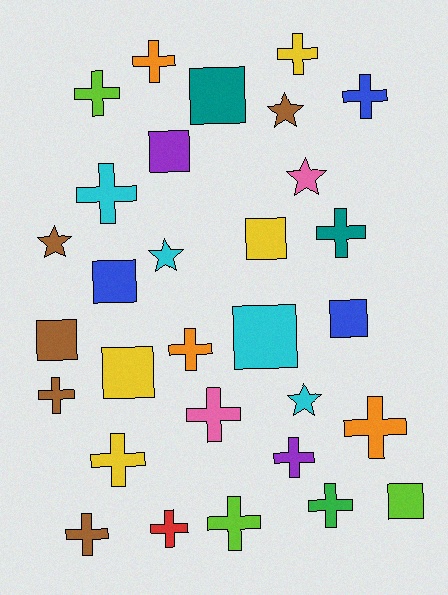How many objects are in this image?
There are 30 objects.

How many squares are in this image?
There are 9 squares.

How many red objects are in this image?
There is 1 red object.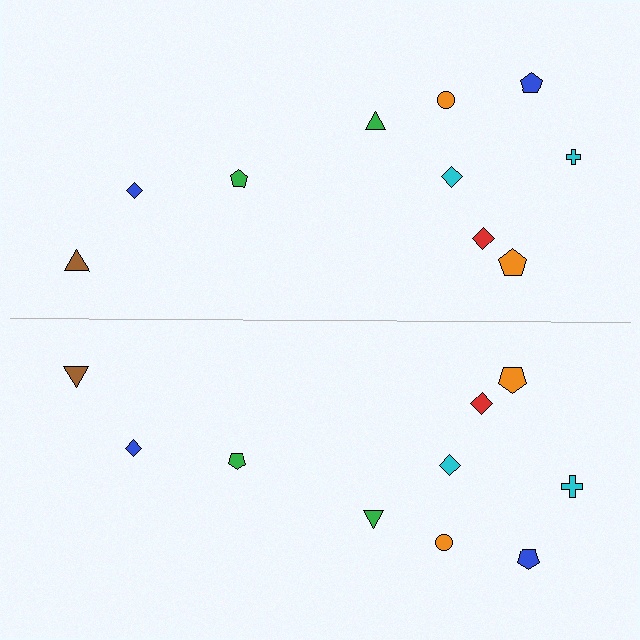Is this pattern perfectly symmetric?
No, the pattern is not perfectly symmetric. The cyan cross on the bottom side has a different size than its mirror counterpart.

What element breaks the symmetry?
The cyan cross on the bottom side has a different size than its mirror counterpart.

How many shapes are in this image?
There are 20 shapes in this image.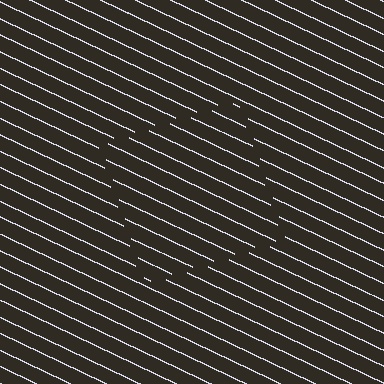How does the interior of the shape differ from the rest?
The interior of the shape contains the same grating, shifted by half a period — the contour is defined by the phase discontinuity where line-ends from the inner and outer gratings abut.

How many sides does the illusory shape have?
4 sides — the line-ends trace a square.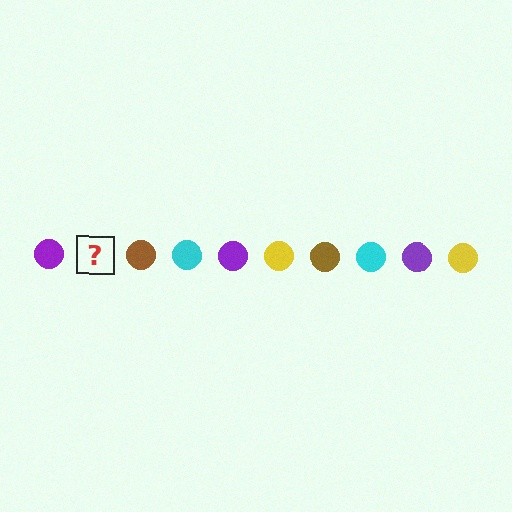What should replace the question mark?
The question mark should be replaced with a yellow circle.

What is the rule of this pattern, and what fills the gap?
The rule is that the pattern cycles through purple, yellow, brown, cyan circles. The gap should be filled with a yellow circle.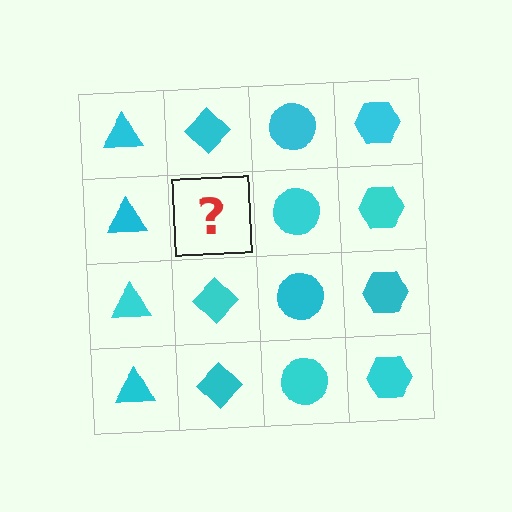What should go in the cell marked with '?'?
The missing cell should contain a cyan diamond.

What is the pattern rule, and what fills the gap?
The rule is that each column has a consistent shape. The gap should be filled with a cyan diamond.